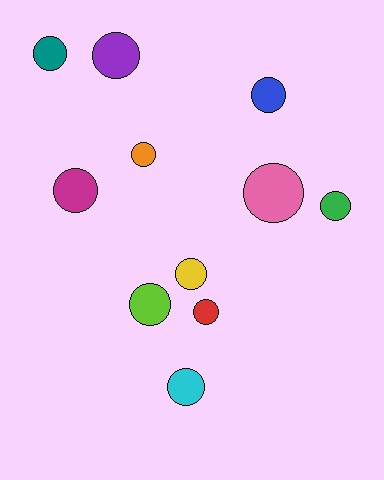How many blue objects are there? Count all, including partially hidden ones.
There is 1 blue object.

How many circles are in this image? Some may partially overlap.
There are 11 circles.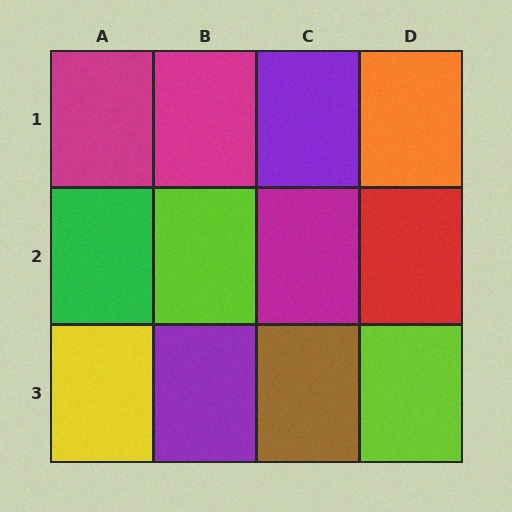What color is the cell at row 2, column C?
Magenta.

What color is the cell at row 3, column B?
Purple.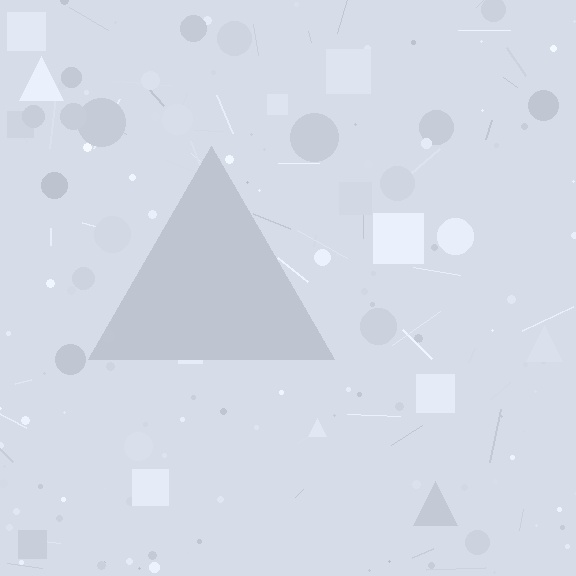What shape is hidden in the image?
A triangle is hidden in the image.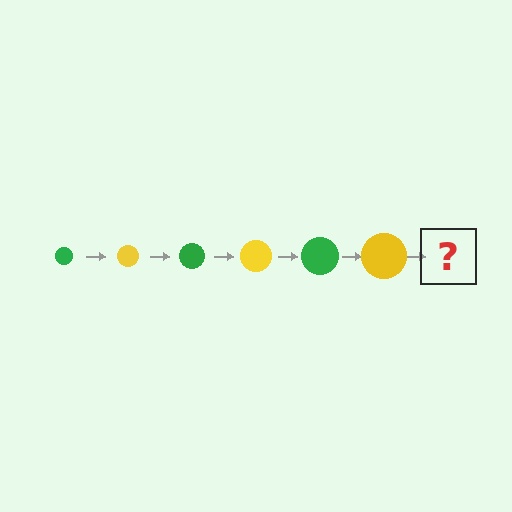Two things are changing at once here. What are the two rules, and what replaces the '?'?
The two rules are that the circle grows larger each step and the color cycles through green and yellow. The '?' should be a green circle, larger than the previous one.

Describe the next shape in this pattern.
It should be a green circle, larger than the previous one.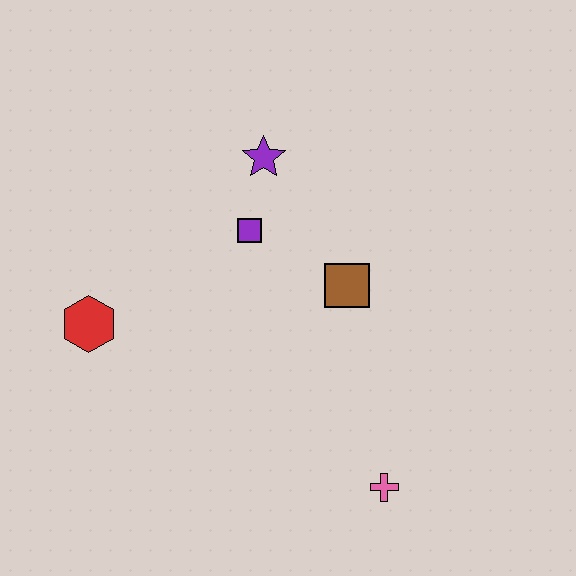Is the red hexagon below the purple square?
Yes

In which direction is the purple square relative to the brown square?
The purple square is to the left of the brown square.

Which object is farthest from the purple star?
The pink cross is farthest from the purple star.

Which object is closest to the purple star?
The purple square is closest to the purple star.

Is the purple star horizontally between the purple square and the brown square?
Yes